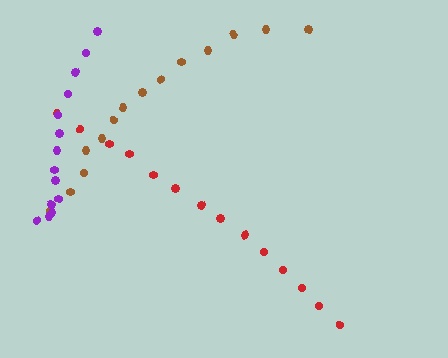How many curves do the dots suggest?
There are 3 distinct paths.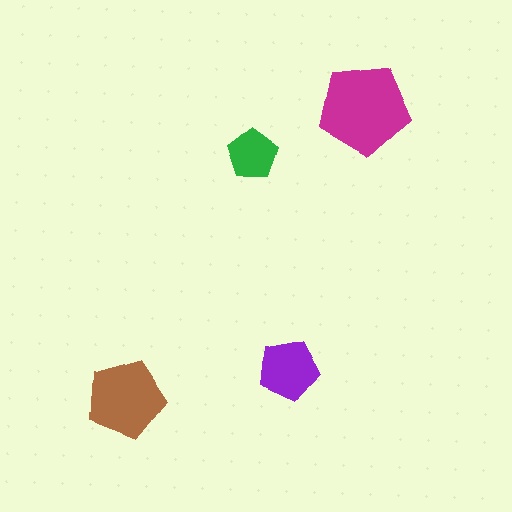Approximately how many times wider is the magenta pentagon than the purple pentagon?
About 1.5 times wider.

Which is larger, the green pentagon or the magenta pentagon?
The magenta one.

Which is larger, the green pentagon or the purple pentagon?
The purple one.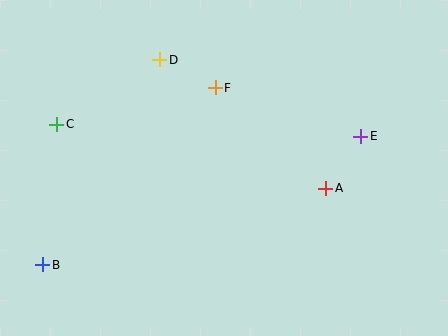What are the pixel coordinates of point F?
Point F is at (215, 88).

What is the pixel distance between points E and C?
The distance between E and C is 304 pixels.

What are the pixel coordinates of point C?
Point C is at (57, 124).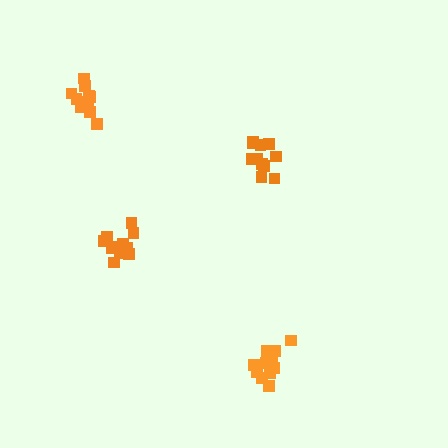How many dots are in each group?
Group 1: 12 dots, Group 2: 11 dots, Group 3: 11 dots, Group 4: 14 dots (48 total).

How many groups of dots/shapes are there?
There are 4 groups.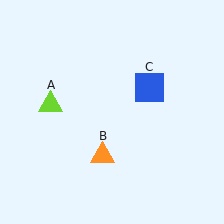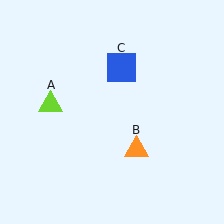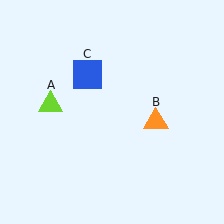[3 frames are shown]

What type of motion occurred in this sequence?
The orange triangle (object B), blue square (object C) rotated counterclockwise around the center of the scene.